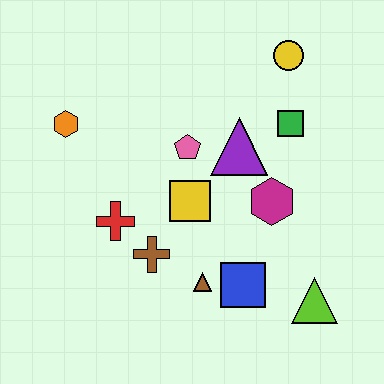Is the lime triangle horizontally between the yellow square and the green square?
No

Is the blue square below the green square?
Yes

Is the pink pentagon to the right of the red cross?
Yes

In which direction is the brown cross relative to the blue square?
The brown cross is to the left of the blue square.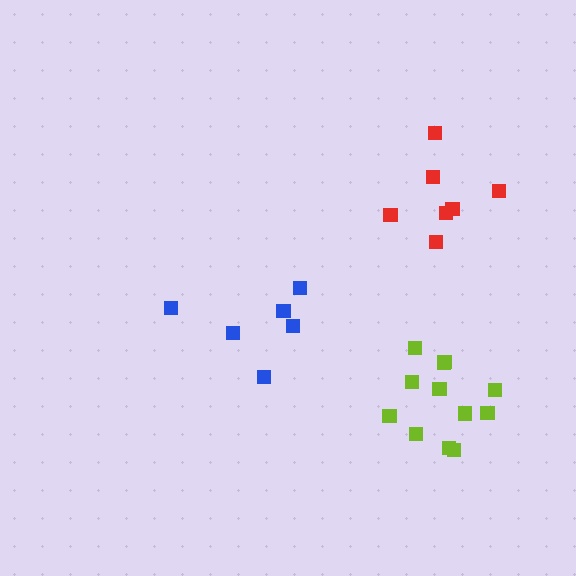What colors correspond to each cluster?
The clusters are colored: blue, red, lime.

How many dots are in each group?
Group 1: 6 dots, Group 2: 7 dots, Group 3: 12 dots (25 total).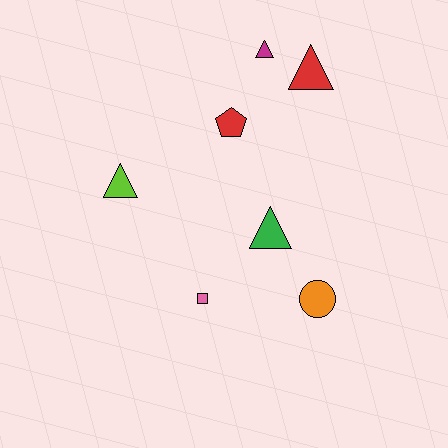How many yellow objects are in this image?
There are no yellow objects.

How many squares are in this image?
There is 1 square.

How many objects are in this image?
There are 7 objects.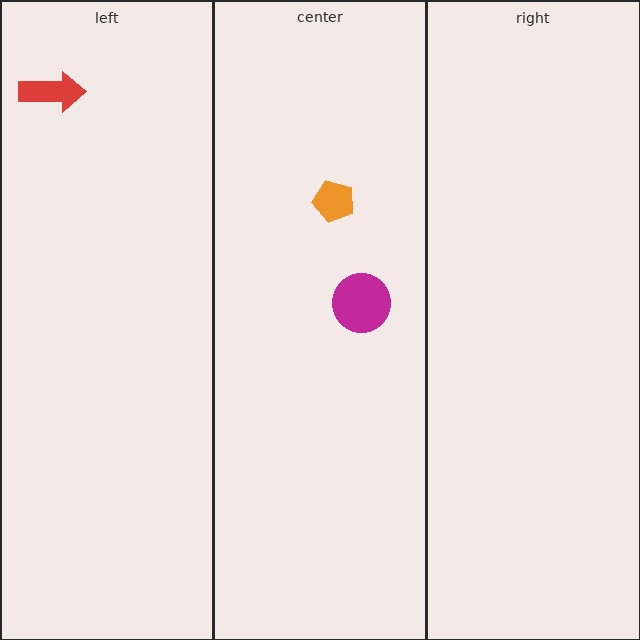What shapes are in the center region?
The orange pentagon, the magenta circle.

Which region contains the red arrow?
The left region.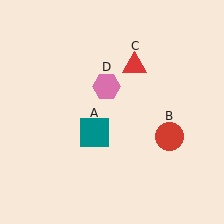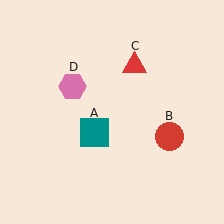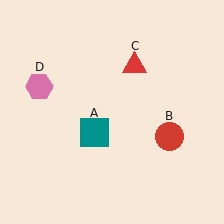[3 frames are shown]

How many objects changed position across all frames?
1 object changed position: pink hexagon (object D).